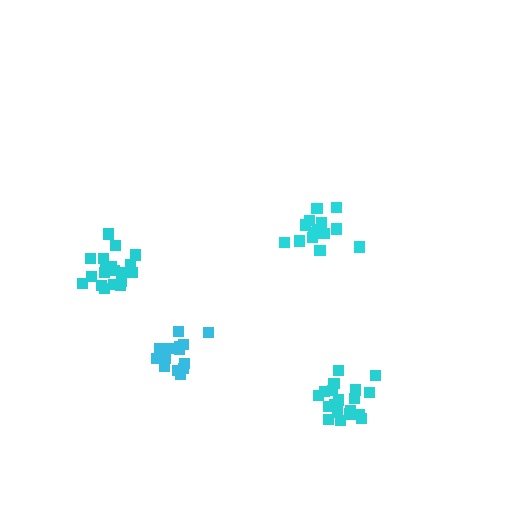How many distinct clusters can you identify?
There are 4 distinct clusters.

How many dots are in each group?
Group 1: 16 dots, Group 2: 20 dots, Group 3: 16 dots, Group 4: 21 dots (73 total).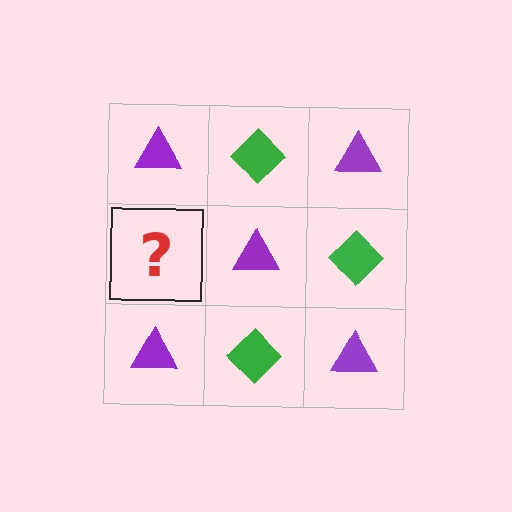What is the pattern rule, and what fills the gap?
The rule is that it alternates purple triangle and green diamond in a checkerboard pattern. The gap should be filled with a green diamond.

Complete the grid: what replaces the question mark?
The question mark should be replaced with a green diamond.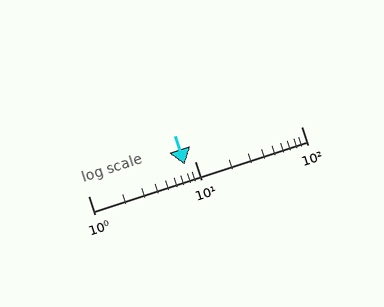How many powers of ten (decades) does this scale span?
The scale spans 2 decades, from 1 to 100.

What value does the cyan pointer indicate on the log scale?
The pointer indicates approximately 8.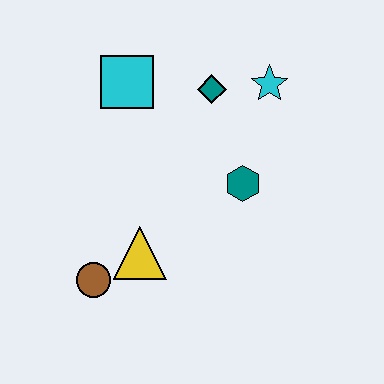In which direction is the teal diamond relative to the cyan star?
The teal diamond is to the left of the cyan star.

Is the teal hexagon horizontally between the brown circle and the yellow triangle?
No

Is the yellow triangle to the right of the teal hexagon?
No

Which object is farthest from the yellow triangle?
The cyan star is farthest from the yellow triangle.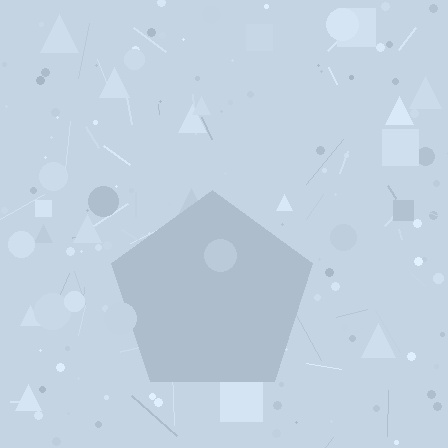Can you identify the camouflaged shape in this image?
The camouflaged shape is a pentagon.